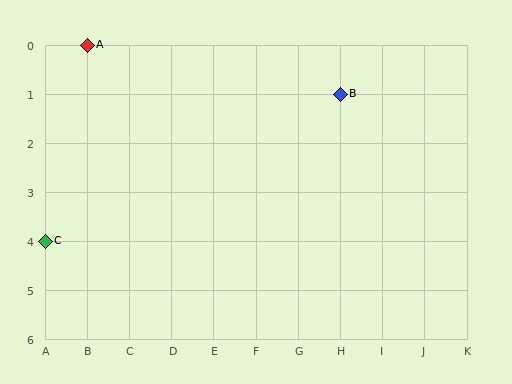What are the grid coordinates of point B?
Point B is at grid coordinates (H, 1).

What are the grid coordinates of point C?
Point C is at grid coordinates (A, 4).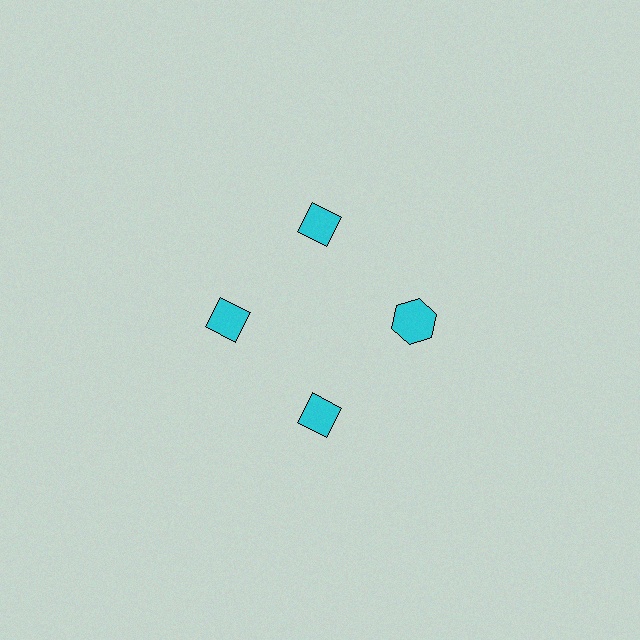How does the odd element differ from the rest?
It has a different shape: hexagon instead of diamond.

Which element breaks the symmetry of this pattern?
The cyan hexagon at roughly the 3 o'clock position breaks the symmetry. All other shapes are cyan diamonds.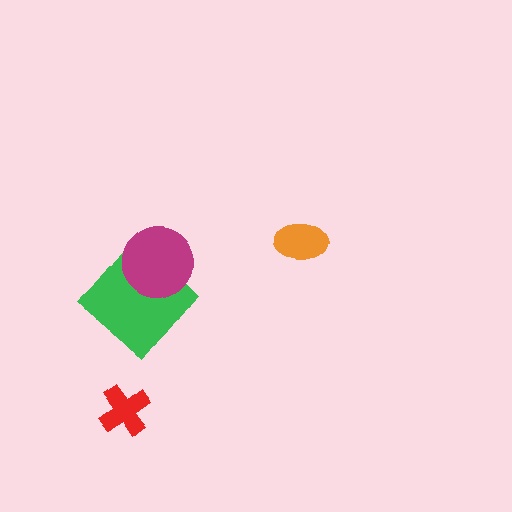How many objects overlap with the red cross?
0 objects overlap with the red cross.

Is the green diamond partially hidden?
Yes, it is partially covered by another shape.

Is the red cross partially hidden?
No, no other shape covers it.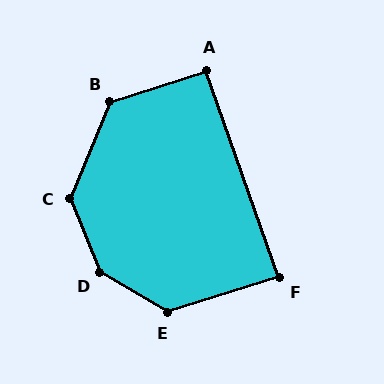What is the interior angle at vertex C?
Approximately 136 degrees (obtuse).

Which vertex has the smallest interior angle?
F, at approximately 88 degrees.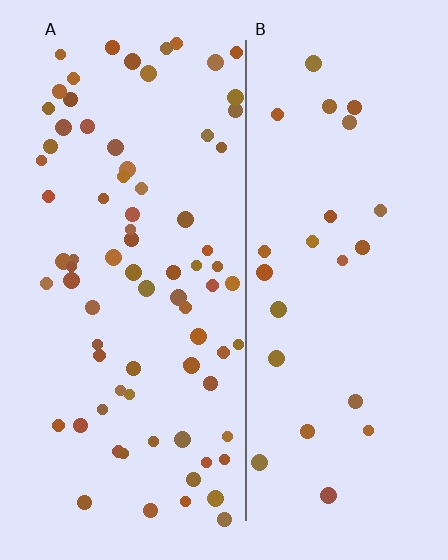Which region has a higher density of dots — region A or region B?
A (the left).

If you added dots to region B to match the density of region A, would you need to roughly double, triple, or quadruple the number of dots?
Approximately triple.